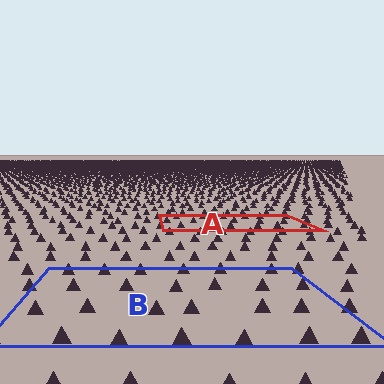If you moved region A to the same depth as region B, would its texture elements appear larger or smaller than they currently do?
They would appear larger. At a closer depth, the same texture elements are projected at a bigger on-screen size.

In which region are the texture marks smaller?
The texture marks are smaller in region A, because it is farther away.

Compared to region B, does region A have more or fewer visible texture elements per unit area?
Region A has more texture elements per unit area — they are packed more densely because it is farther away.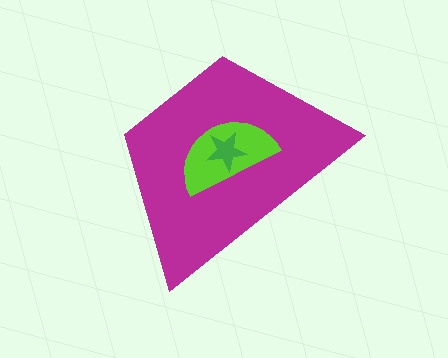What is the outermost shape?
The magenta trapezoid.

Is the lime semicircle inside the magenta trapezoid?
Yes.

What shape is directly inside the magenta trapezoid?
The lime semicircle.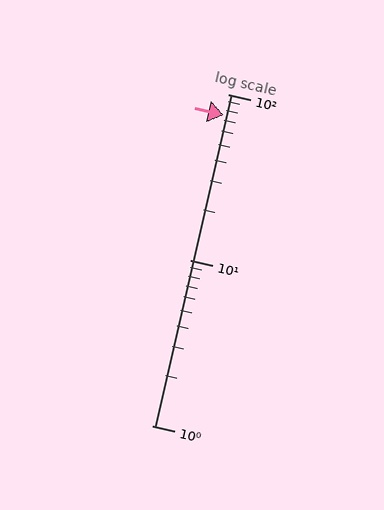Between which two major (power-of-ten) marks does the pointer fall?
The pointer is between 10 and 100.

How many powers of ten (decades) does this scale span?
The scale spans 2 decades, from 1 to 100.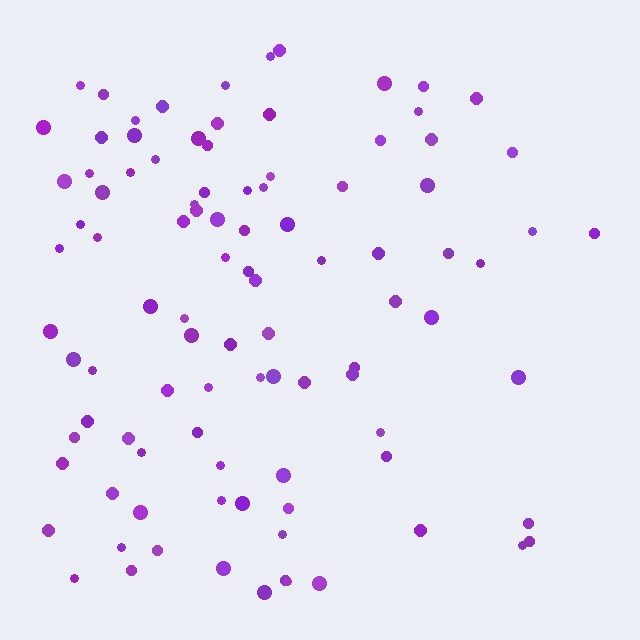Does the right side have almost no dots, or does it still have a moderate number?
Still a moderate number, just noticeably fewer than the left.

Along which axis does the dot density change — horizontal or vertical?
Horizontal.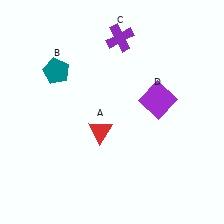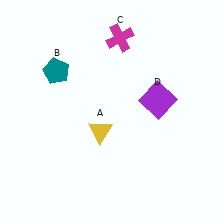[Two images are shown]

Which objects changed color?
A changed from red to yellow. C changed from purple to magenta.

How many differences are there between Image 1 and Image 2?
There are 2 differences between the two images.